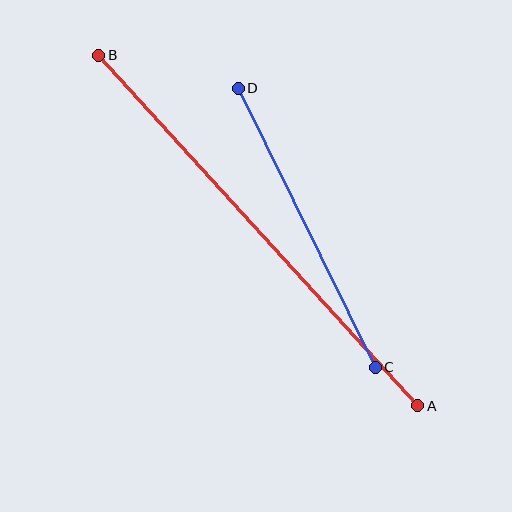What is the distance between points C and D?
The distance is approximately 311 pixels.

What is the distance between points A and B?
The distance is approximately 474 pixels.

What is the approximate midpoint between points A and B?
The midpoint is at approximately (258, 231) pixels.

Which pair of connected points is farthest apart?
Points A and B are farthest apart.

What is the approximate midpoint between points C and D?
The midpoint is at approximately (307, 228) pixels.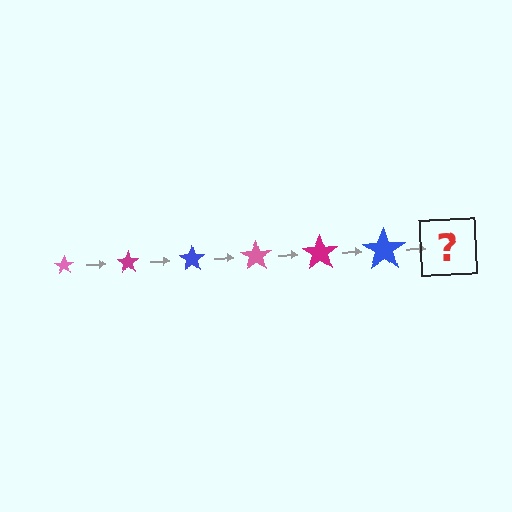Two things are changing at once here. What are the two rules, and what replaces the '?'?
The two rules are that the star grows larger each step and the color cycles through pink, magenta, and blue. The '?' should be a pink star, larger than the previous one.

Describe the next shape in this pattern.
It should be a pink star, larger than the previous one.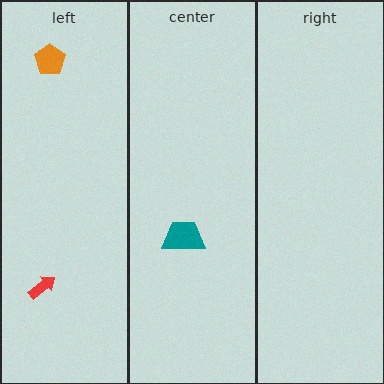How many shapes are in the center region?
1.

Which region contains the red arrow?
The left region.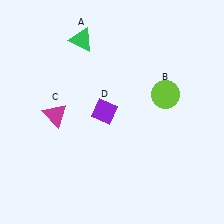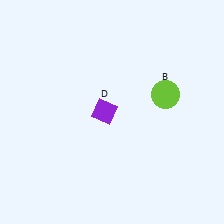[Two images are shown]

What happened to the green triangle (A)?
The green triangle (A) was removed in Image 2. It was in the top-left area of Image 1.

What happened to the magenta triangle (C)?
The magenta triangle (C) was removed in Image 2. It was in the bottom-left area of Image 1.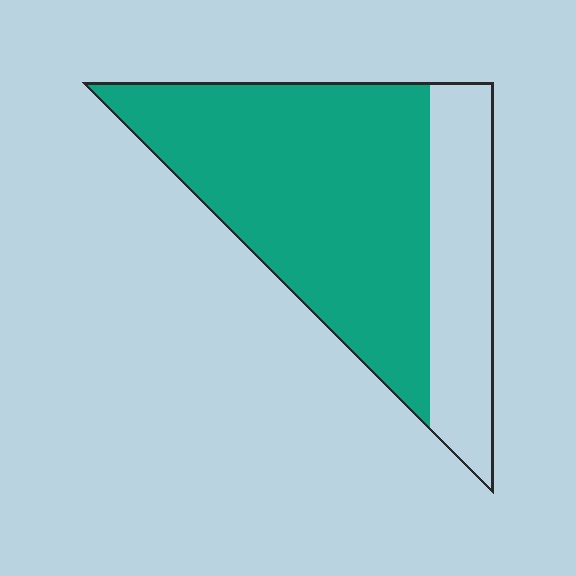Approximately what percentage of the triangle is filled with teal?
Approximately 70%.